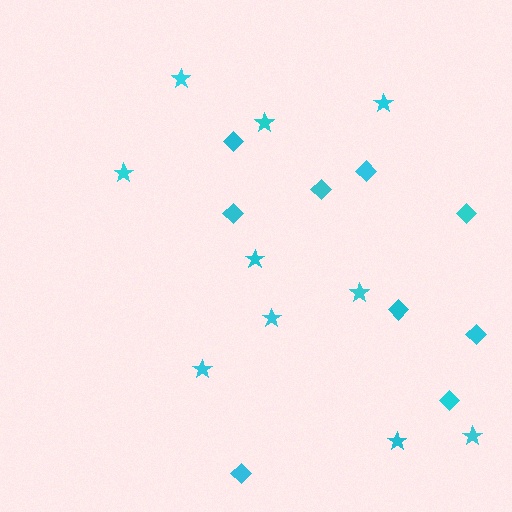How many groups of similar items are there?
There are 2 groups: one group of diamonds (9) and one group of stars (10).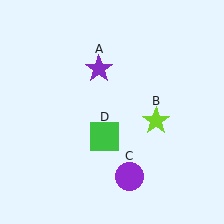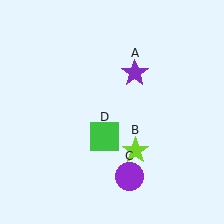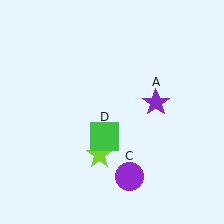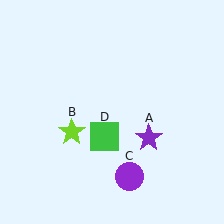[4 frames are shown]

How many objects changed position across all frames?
2 objects changed position: purple star (object A), lime star (object B).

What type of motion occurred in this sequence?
The purple star (object A), lime star (object B) rotated clockwise around the center of the scene.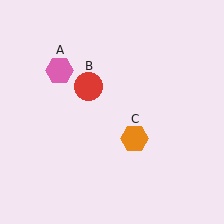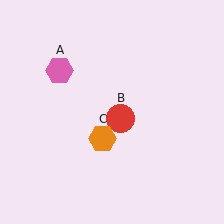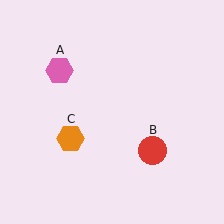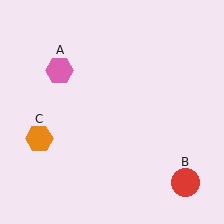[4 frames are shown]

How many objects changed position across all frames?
2 objects changed position: red circle (object B), orange hexagon (object C).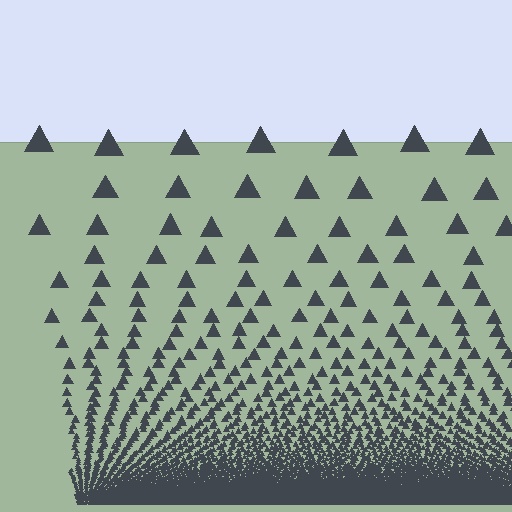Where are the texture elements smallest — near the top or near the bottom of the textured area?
Near the bottom.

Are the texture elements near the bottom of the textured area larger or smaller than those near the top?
Smaller. The gradient is inverted — elements near the bottom are smaller and denser.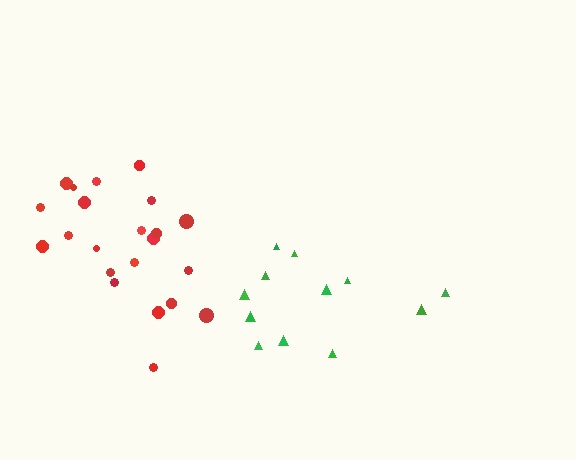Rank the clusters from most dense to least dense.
red, green.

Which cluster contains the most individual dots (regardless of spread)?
Red (22).